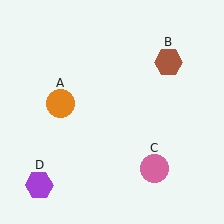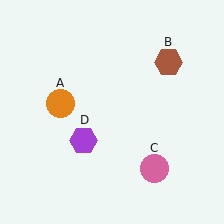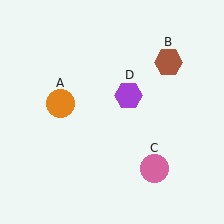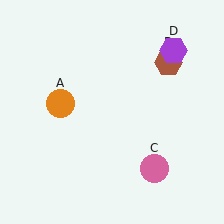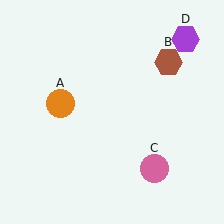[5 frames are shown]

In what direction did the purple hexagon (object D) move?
The purple hexagon (object D) moved up and to the right.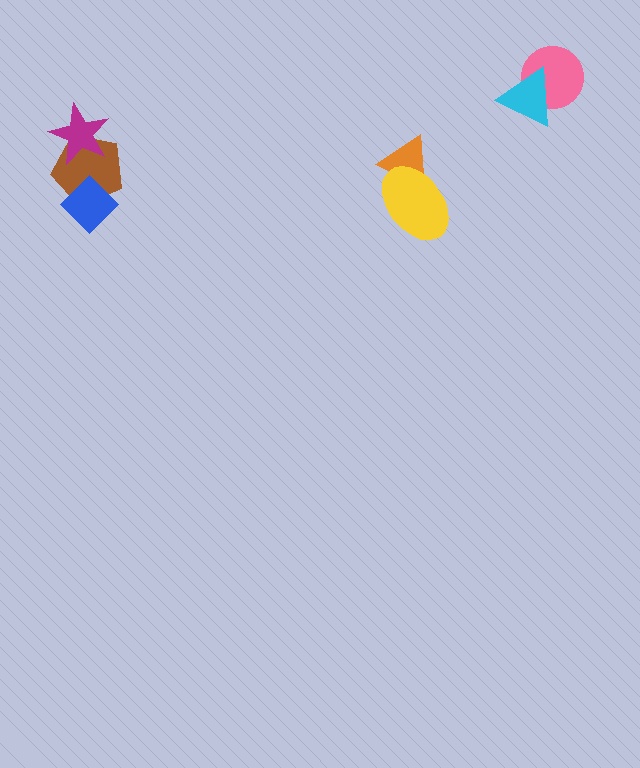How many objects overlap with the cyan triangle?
1 object overlaps with the cyan triangle.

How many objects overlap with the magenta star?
1 object overlaps with the magenta star.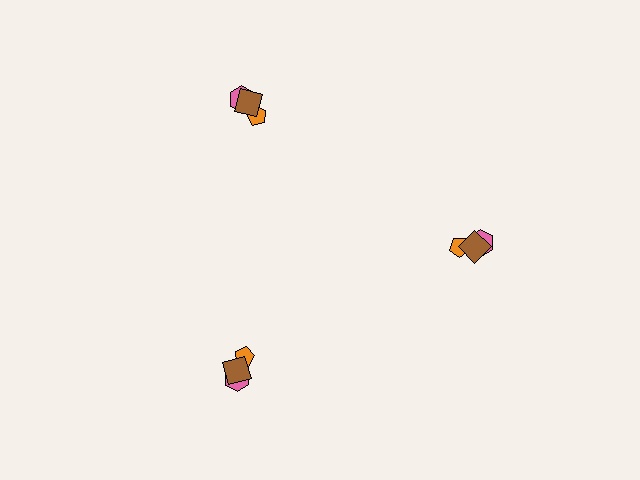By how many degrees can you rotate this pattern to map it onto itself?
The pattern maps onto itself every 120 degrees of rotation.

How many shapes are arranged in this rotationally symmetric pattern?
There are 9 shapes, arranged in 3 groups of 3.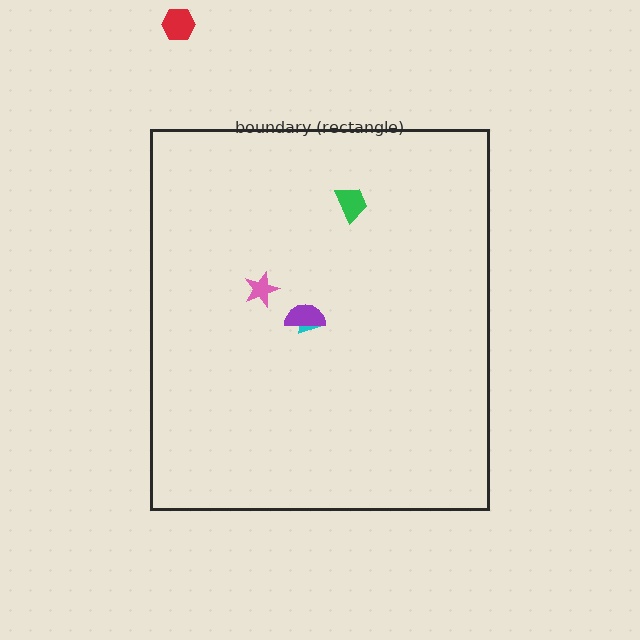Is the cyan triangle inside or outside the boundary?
Inside.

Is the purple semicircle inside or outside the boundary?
Inside.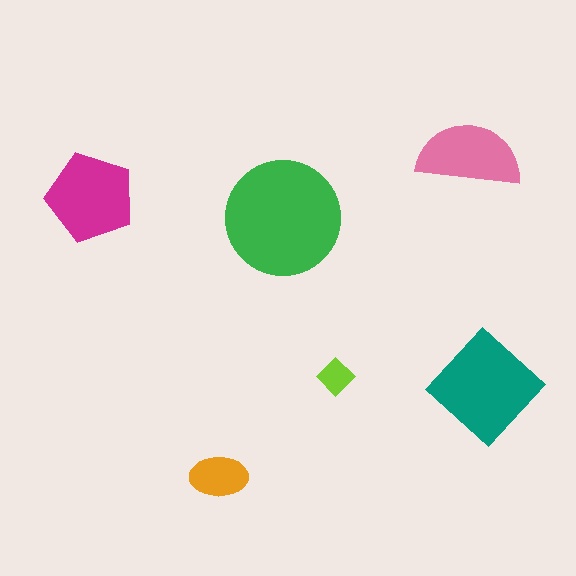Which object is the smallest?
The lime diamond.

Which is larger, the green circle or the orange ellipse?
The green circle.